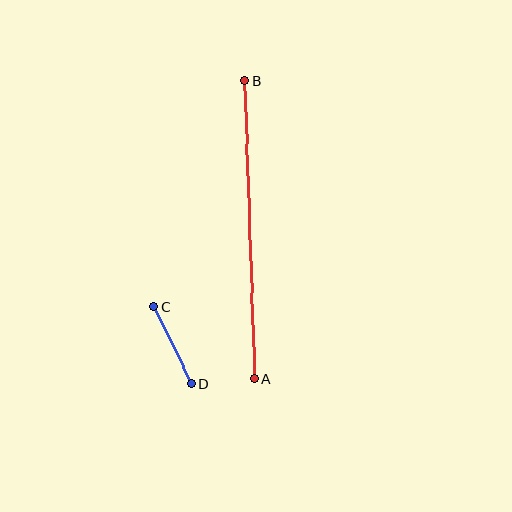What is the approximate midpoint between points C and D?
The midpoint is at approximately (173, 345) pixels.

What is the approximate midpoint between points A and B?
The midpoint is at approximately (250, 230) pixels.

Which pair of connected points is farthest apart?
Points A and B are farthest apart.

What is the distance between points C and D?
The distance is approximately 86 pixels.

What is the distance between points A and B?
The distance is approximately 298 pixels.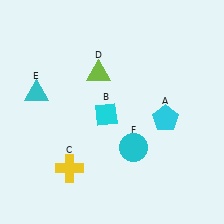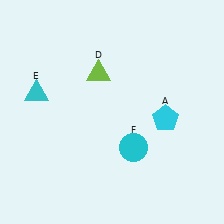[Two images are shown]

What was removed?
The cyan diamond (B), the yellow cross (C) were removed in Image 2.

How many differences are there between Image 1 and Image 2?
There are 2 differences between the two images.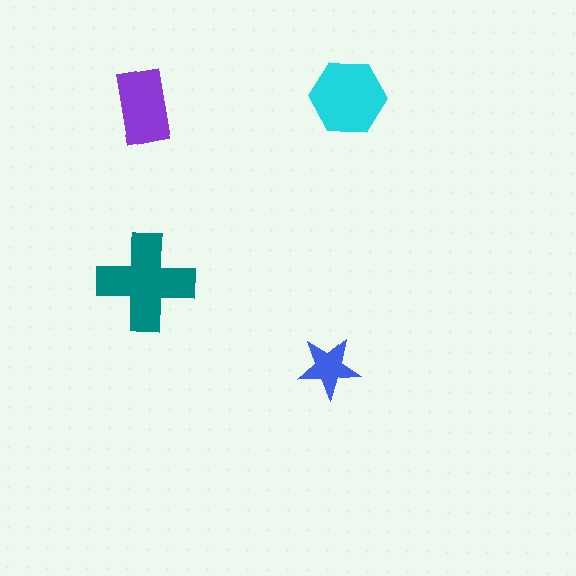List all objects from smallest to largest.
The blue star, the purple rectangle, the cyan hexagon, the teal cross.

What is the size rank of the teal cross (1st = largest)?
1st.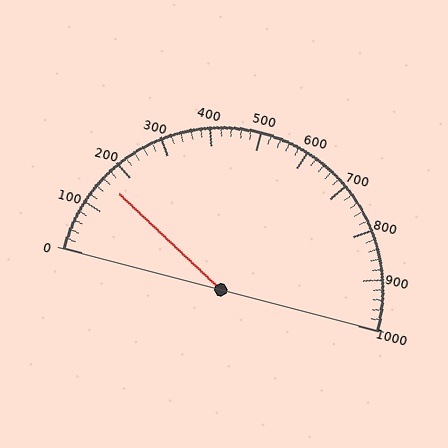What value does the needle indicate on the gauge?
The needle indicates approximately 160.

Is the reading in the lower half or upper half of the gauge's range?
The reading is in the lower half of the range (0 to 1000).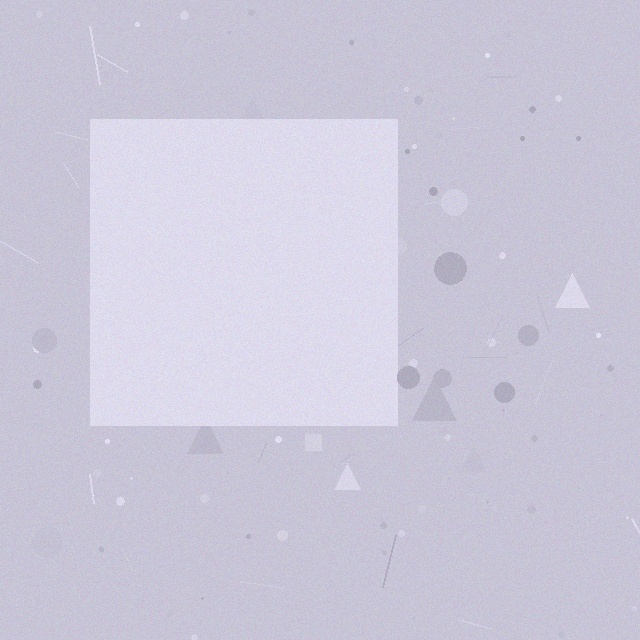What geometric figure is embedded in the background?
A square is embedded in the background.